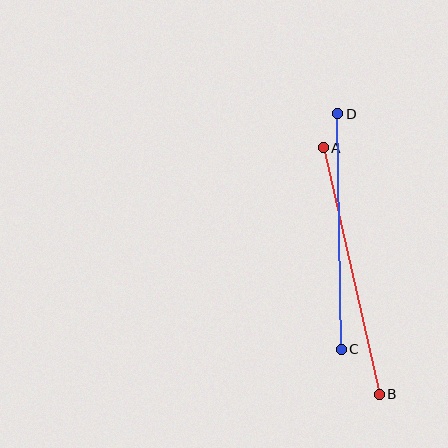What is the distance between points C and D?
The distance is approximately 236 pixels.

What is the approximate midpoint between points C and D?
The midpoint is at approximately (339, 232) pixels.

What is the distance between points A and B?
The distance is approximately 253 pixels.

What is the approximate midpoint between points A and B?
The midpoint is at approximately (351, 271) pixels.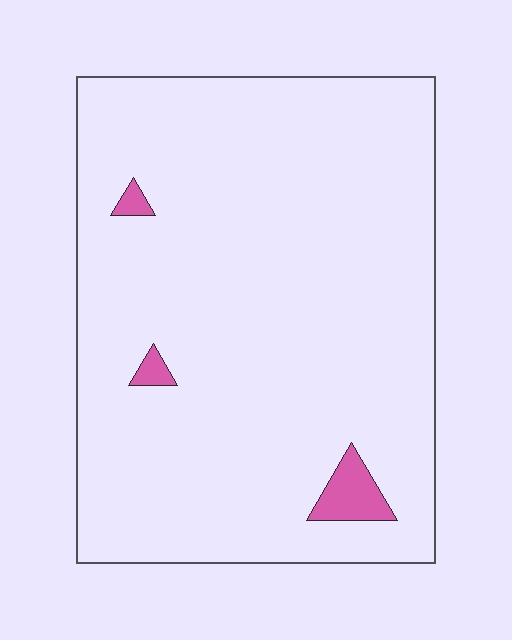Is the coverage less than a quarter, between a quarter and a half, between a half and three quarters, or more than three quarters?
Less than a quarter.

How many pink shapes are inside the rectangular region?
3.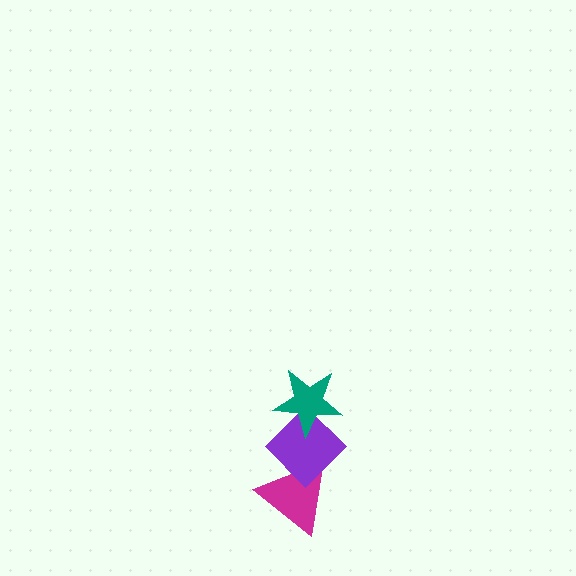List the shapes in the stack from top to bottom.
From top to bottom: the teal star, the purple diamond, the magenta triangle.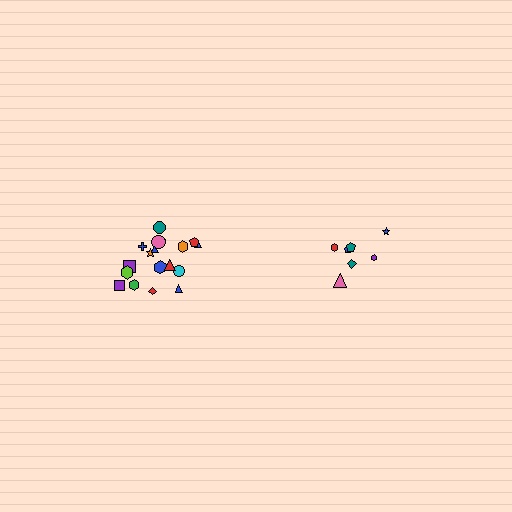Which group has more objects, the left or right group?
The left group.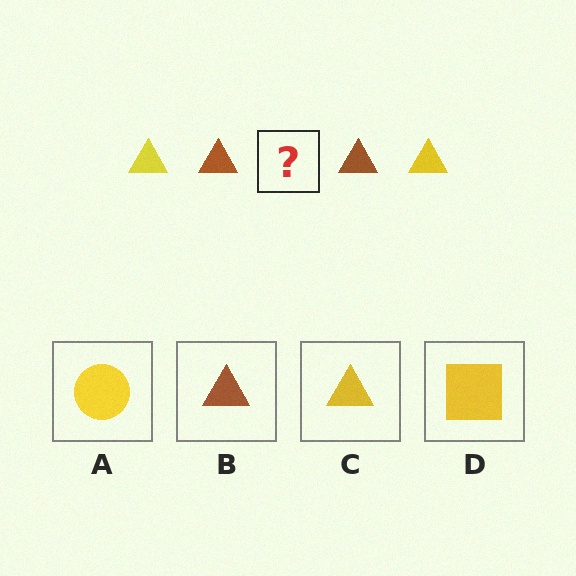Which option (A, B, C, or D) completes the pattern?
C.